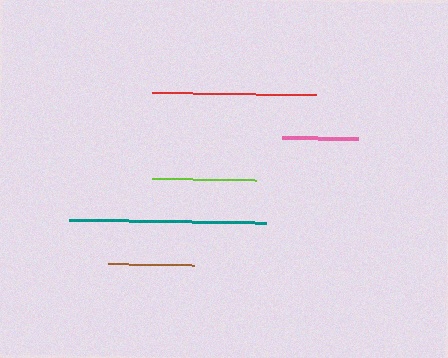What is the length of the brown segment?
The brown segment is approximately 85 pixels long.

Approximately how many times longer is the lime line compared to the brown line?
The lime line is approximately 1.2 times the length of the brown line.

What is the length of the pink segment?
The pink segment is approximately 77 pixels long.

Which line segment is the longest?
The teal line is the longest at approximately 197 pixels.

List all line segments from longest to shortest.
From longest to shortest: teal, red, lime, brown, pink.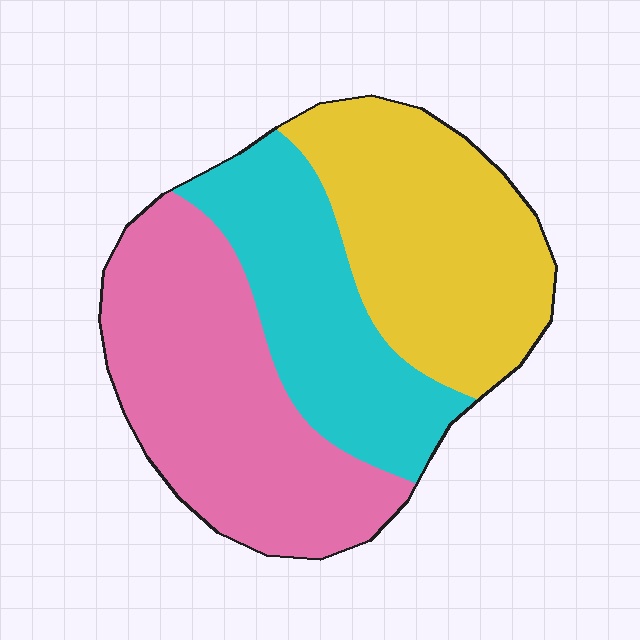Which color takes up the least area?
Cyan, at roughly 25%.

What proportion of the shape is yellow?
Yellow covers roughly 35% of the shape.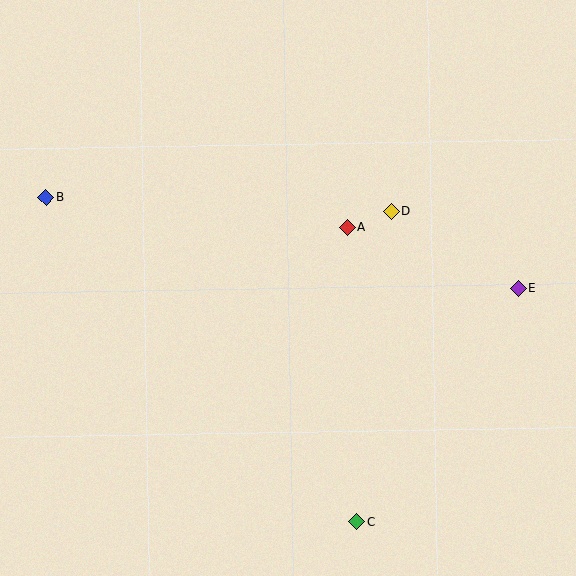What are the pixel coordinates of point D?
Point D is at (391, 211).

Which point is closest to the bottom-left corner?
Point C is closest to the bottom-left corner.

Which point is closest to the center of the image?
Point A at (347, 227) is closest to the center.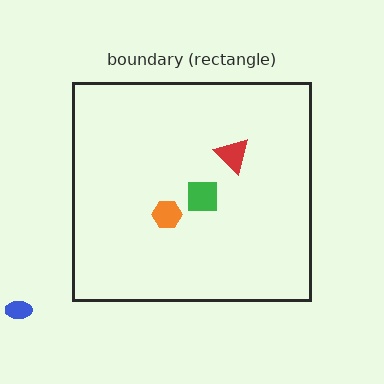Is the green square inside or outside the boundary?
Inside.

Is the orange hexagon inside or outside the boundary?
Inside.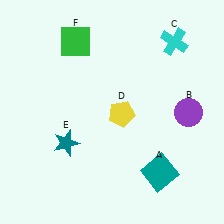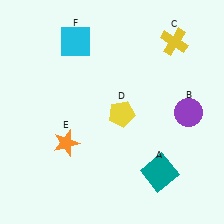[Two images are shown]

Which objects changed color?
C changed from cyan to yellow. E changed from teal to orange. F changed from green to cyan.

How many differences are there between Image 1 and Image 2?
There are 3 differences between the two images.